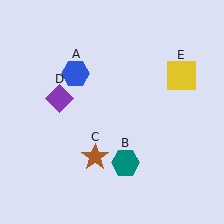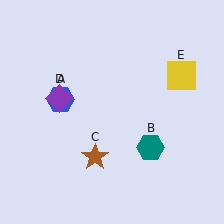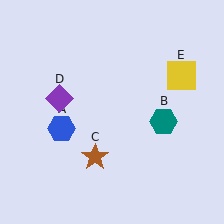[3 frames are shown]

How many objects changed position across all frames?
2 objects changed position: blue hexagon (object A), teal hexagon (object B).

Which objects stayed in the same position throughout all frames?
Brown star (object C) and purple diamond (object D) and yellow square (object E) remained stationary.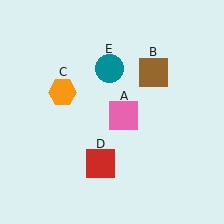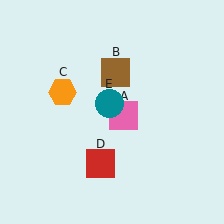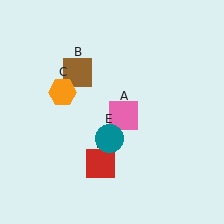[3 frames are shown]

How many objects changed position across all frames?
2 objects changed position: brown square (object B), teal circle (object E).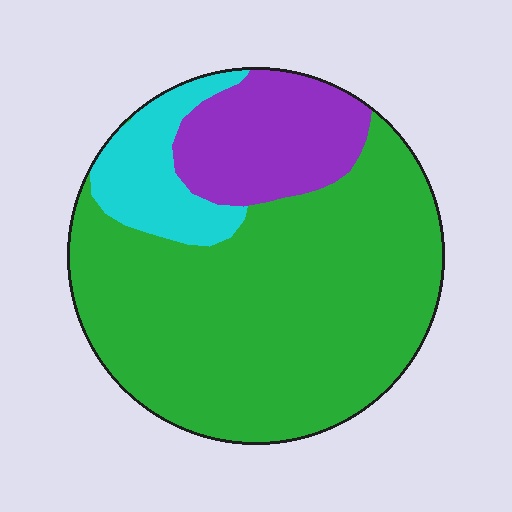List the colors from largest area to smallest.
From largest to smallest: green, purple, cyan.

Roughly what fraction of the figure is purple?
Purple takes up about one sixth (1/6) of the figure.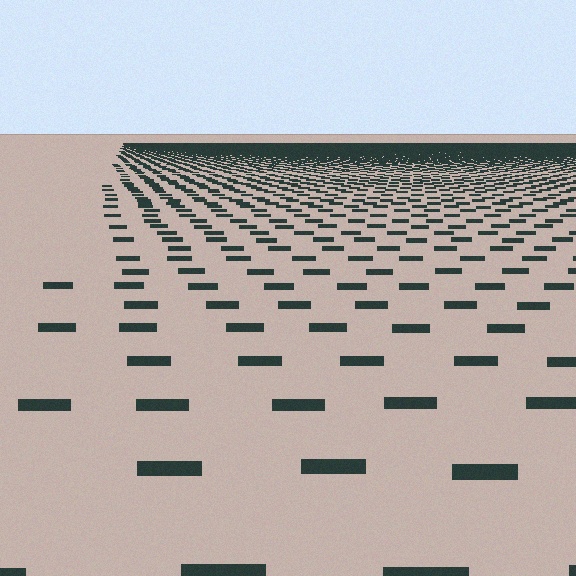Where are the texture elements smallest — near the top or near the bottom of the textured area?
Near the top.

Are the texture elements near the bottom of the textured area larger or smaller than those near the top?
Larger. Near the bottom, elements are closer to the viewer and appear at a bigger on-screen size.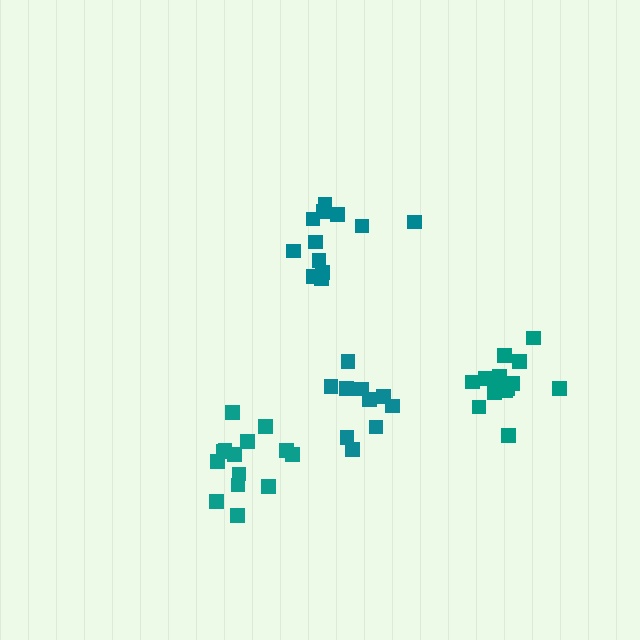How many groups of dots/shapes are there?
There are 4 groups.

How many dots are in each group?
Group 1: 12 dots, Group 2: 10 dots, Group 3: 14 dots, Group 4: 14 dots (50 total).